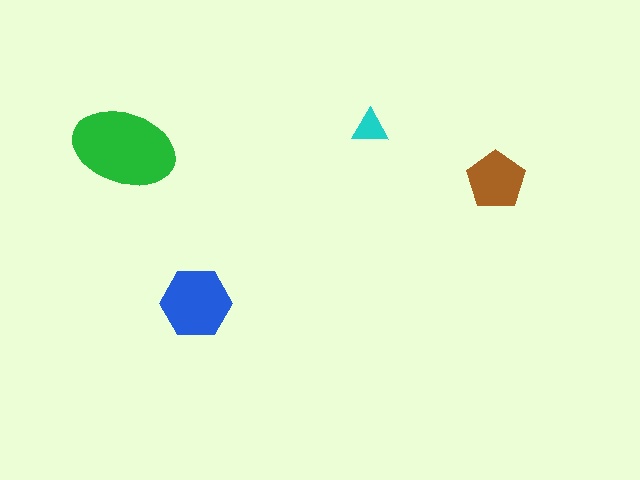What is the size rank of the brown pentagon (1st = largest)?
3rd.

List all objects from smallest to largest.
The cyan triangle, the brown pentagon, the blue hexagon, the green ellipse.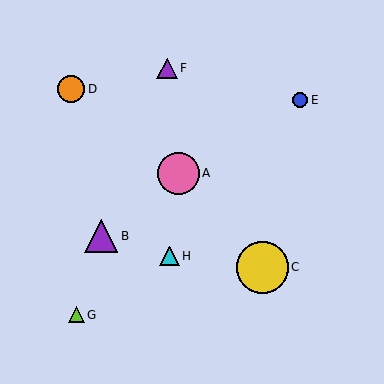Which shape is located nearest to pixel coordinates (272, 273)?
The yellow circle (labeled C) at (263, 267) is nearest to that location.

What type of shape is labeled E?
Shape E is a blue circle.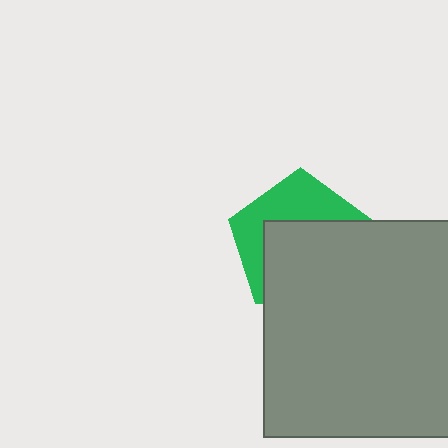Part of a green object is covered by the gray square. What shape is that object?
It is a pentagon.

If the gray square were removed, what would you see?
You would see the complete green pentagon.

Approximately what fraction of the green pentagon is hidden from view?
Roughly 59% of the green pentagon is hidden behind the gray square.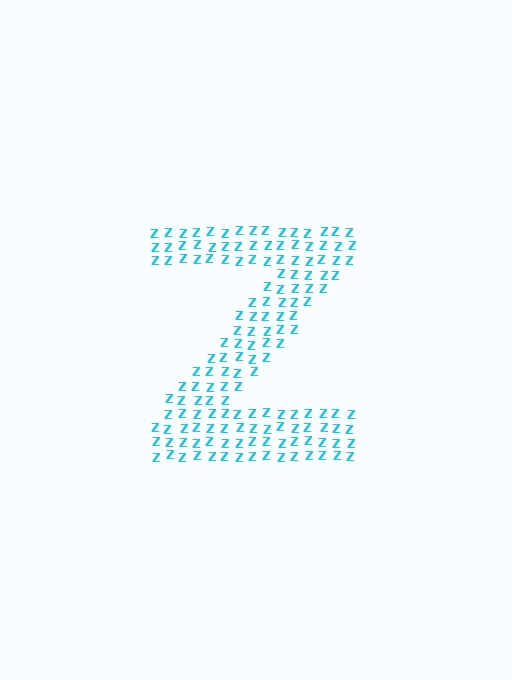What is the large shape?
The large shape is the letter Z.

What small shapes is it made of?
It is made of small letter Z's.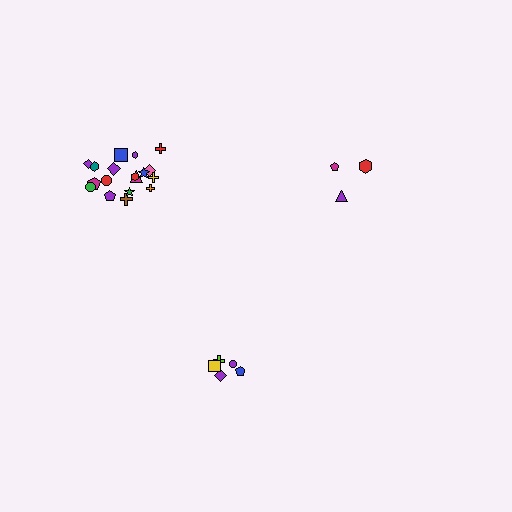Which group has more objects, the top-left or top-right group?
The top-left group.